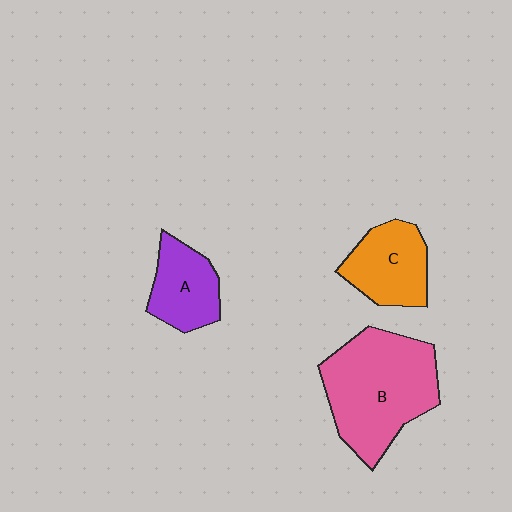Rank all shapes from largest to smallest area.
From largest to smallest: B (pink), C (orange), A (purple).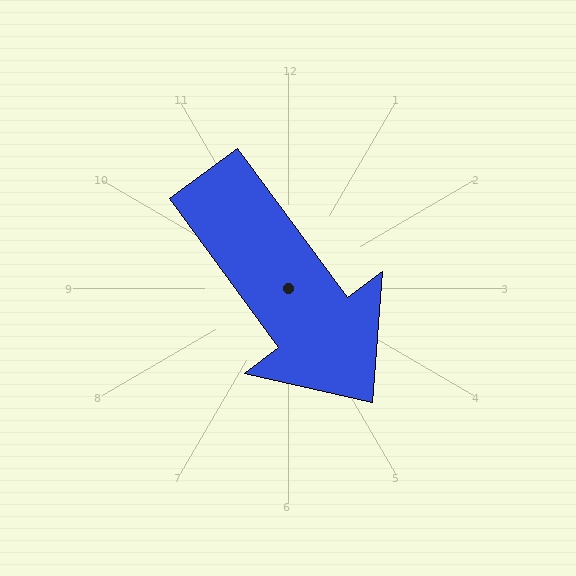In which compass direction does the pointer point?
Southeast.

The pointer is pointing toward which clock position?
Roughly 5 o'clock.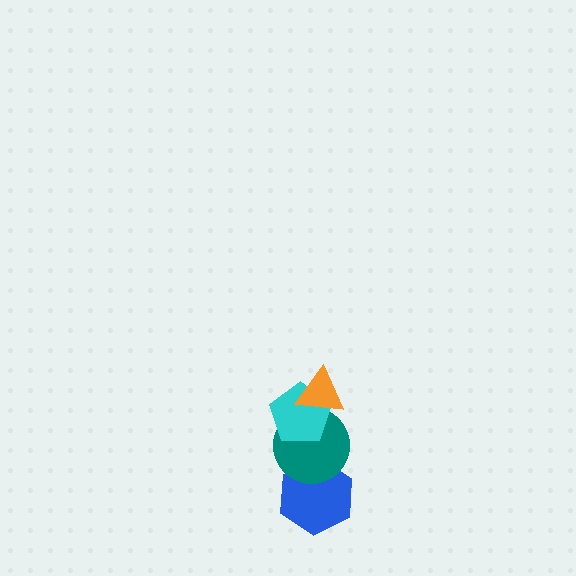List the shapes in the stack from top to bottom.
From top to bottom: the orange triangle, the cyan pentagon, the teal circle, the blue hexagon.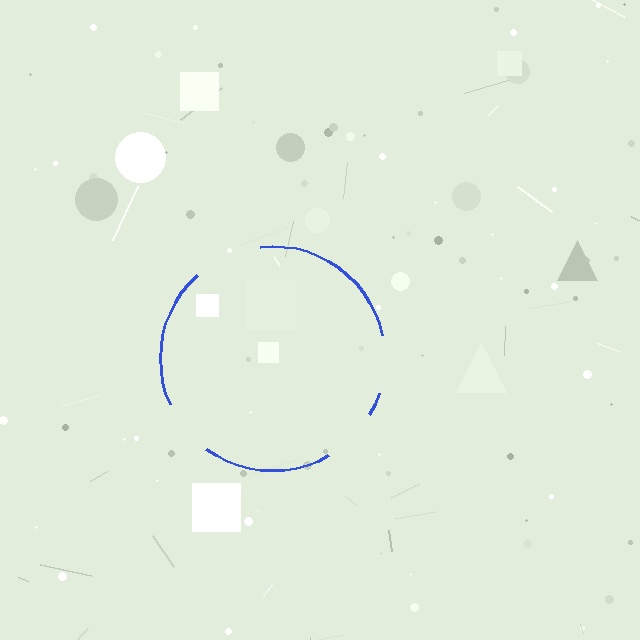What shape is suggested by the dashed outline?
The dashed outline suggests a circle.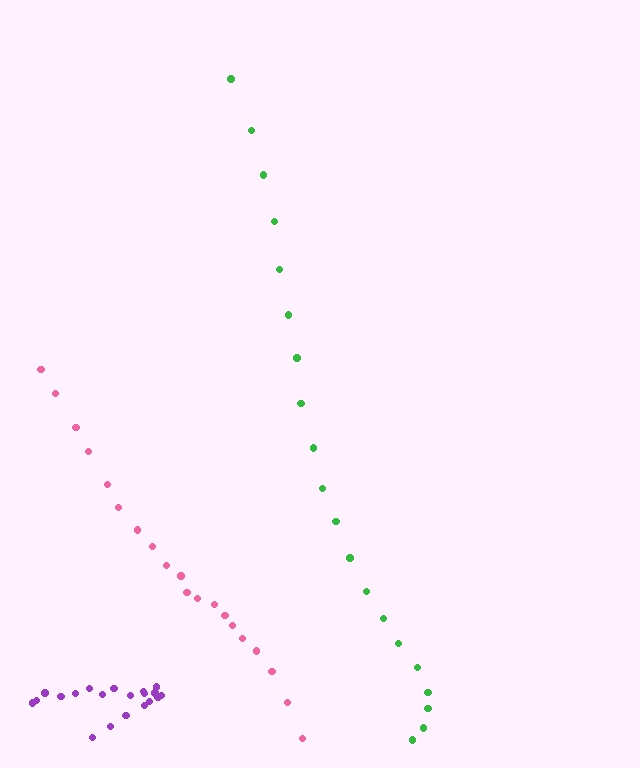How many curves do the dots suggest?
There are 3 distinct paths.